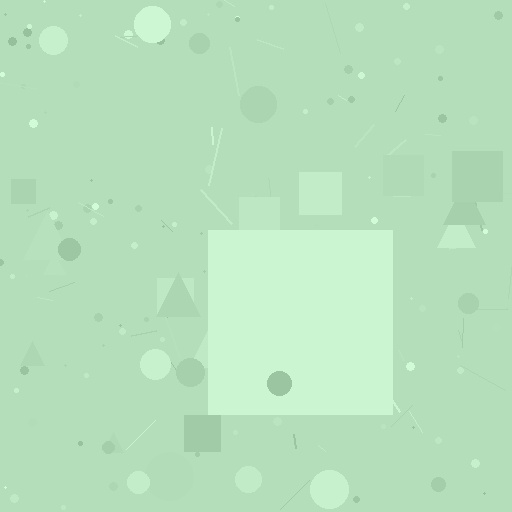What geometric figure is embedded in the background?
A square is embedded in the background.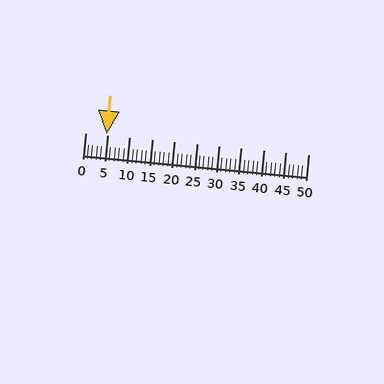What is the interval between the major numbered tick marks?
The major tick marks are spaced 5 units apart.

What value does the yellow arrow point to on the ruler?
The yellow arrow points to approximately 5.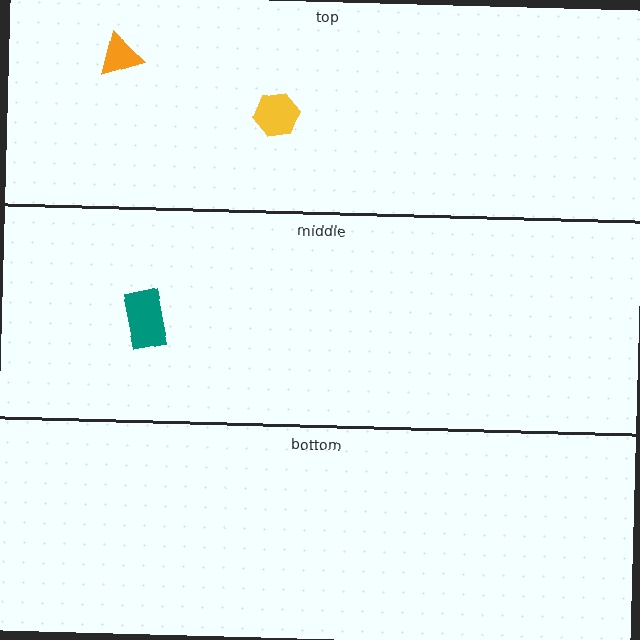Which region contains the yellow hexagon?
The top region.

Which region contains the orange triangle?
The top region.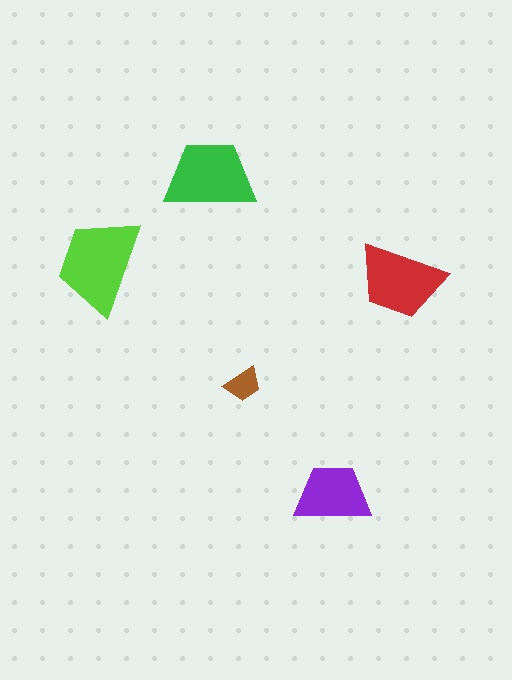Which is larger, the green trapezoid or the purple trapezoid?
The green one.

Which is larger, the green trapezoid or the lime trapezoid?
The lime one.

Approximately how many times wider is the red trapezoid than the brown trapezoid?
About 2.5 times wider.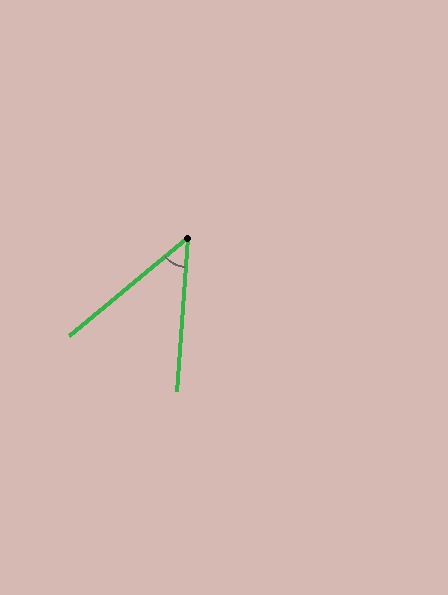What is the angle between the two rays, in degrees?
Approximately 46 degrees.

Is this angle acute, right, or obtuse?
It is acute.